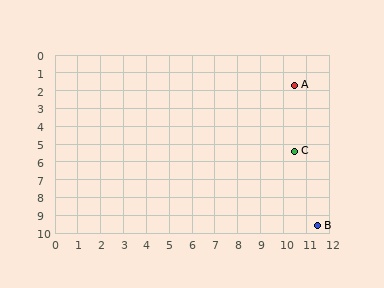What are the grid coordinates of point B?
Point B is at approximately (11.5, 9.6).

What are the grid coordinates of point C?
Point C is at approximately (10.5, 5.4).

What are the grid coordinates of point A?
Point A is at approximately (10.5, 1.7).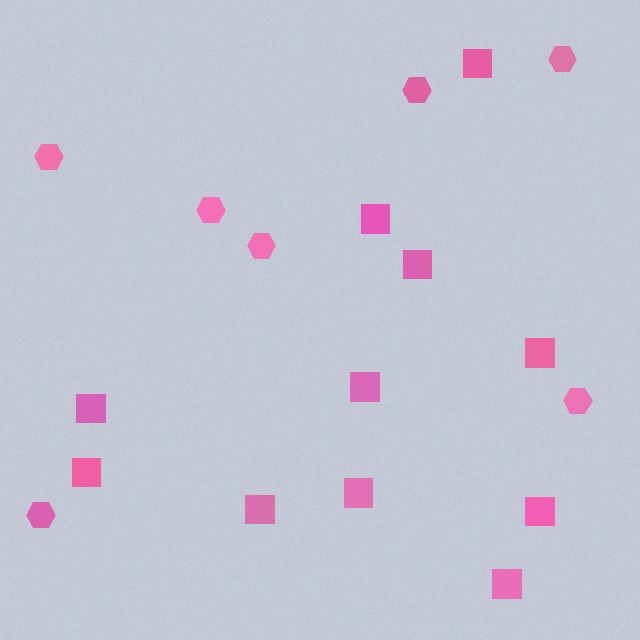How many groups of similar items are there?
There are 2 groups: one group of hexagons (7) and one group of squares (11).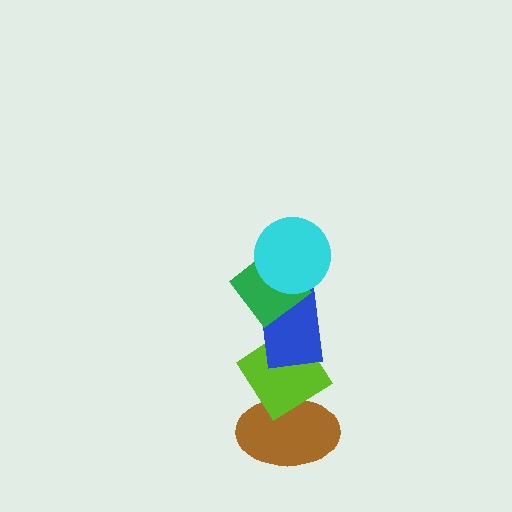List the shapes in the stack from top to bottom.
From top to bottom: the cyan circle, the green diamond, the blue rectangle, the lime diamond, the brown ellipse.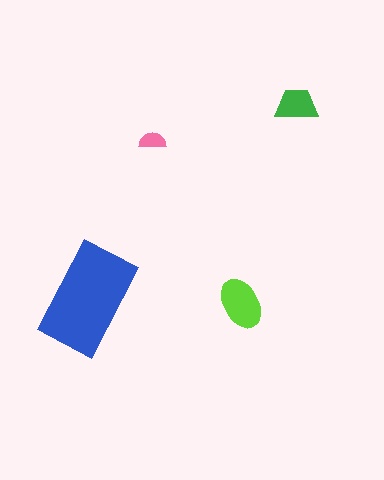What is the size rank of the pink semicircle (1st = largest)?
4th.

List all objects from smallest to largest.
The pink semicircle, the green trapezoid, the lime ellipse, the blue rectangle.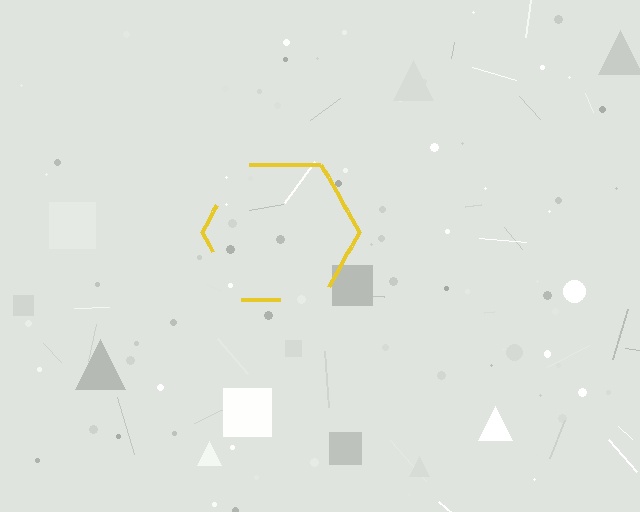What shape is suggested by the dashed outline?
The dashed outline suggests a hexagon.